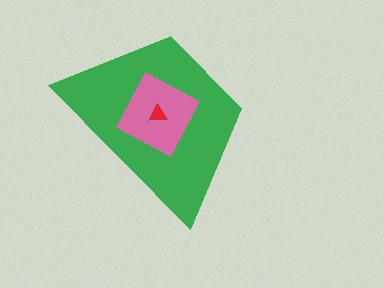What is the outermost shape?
The green trapezoid.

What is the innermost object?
The red triangle.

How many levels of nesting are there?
3.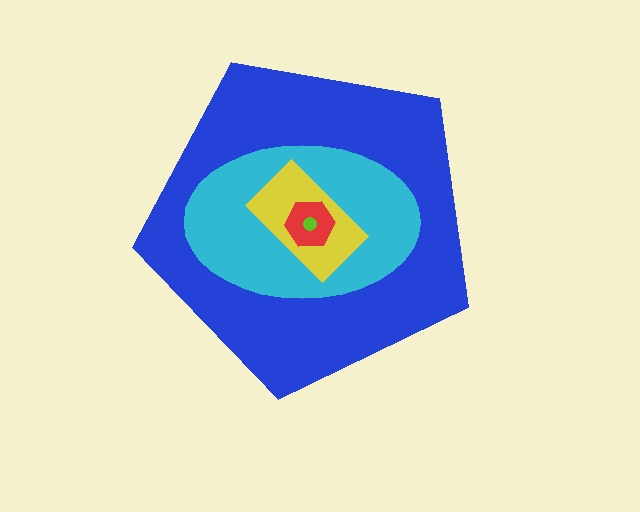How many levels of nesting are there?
5.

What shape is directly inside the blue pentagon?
The cyan ellipse.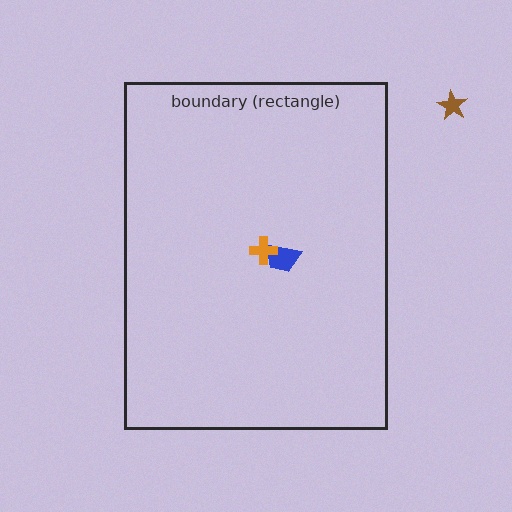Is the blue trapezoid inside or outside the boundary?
Inside.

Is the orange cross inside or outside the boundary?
Inside.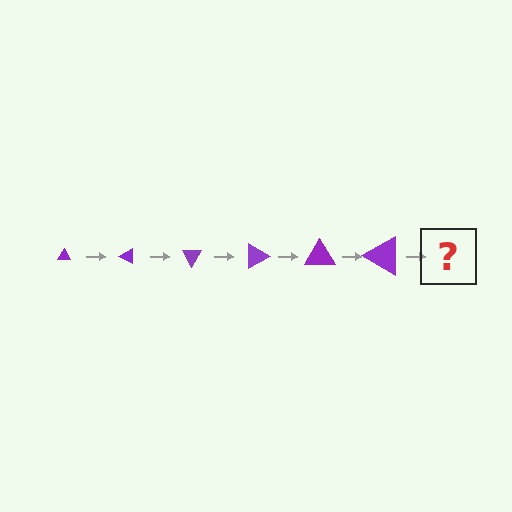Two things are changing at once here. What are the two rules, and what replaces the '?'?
The two rules are that the triangle grows larger each step and it rotates 30 degrees each step. The '?' should be a triangle, larger than the previous one and rotated 180 degrees from the start.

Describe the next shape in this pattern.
It should be a triangle, larger than the previous one and rotated 180 degrees from the start.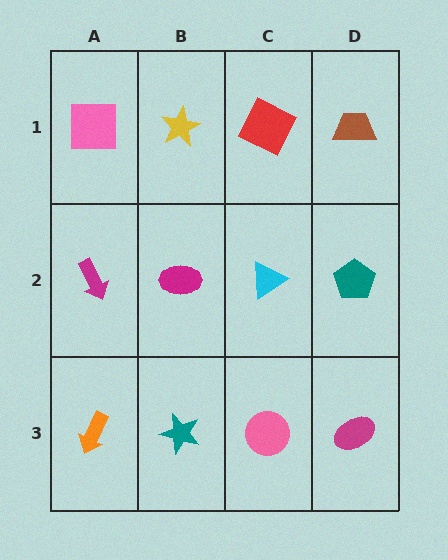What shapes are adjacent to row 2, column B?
A yellow star (row 1, column B), a teal star (row 3, column B), a magenta arrow (row 2, column A), a cyan triangle (row 2, column C).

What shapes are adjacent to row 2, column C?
A red square (row 1, column C), a pink circle (row 3, column C), a magenta ellipse (row 2, column B), a teal pentagon (row 2, column D).